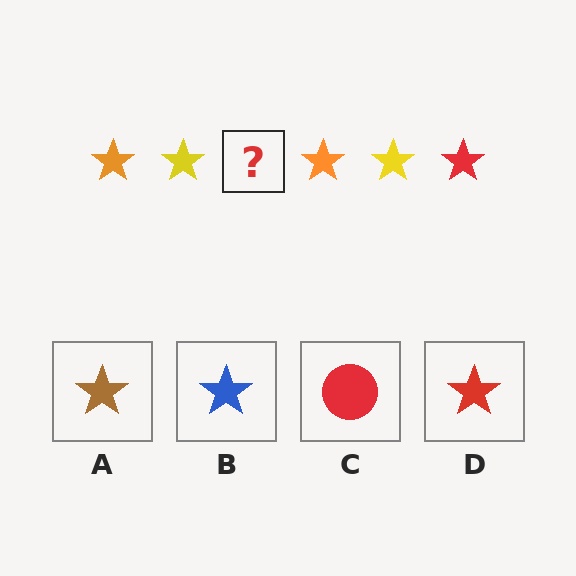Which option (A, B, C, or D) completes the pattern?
D.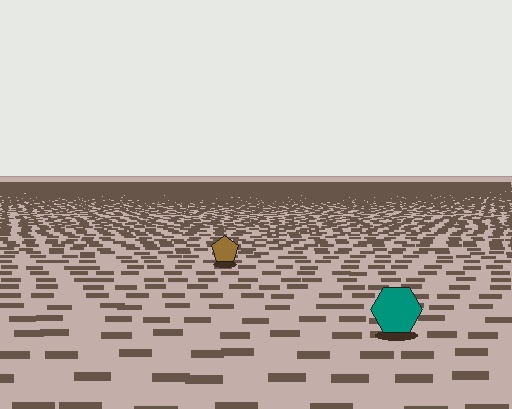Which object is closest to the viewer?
The teal hexagon is closest. The texture marks near it are larger and more spread out.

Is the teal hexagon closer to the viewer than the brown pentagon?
Yes. The teal hexagon is closer — you can tell from the texture gradient: the ground texture is coarser near it.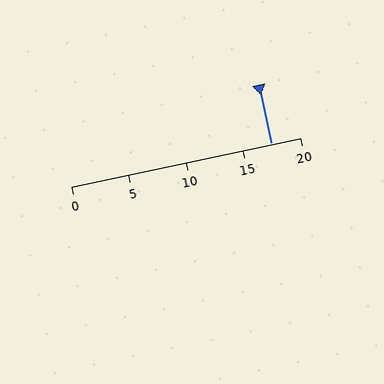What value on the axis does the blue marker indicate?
The marker indicates approximately 17.5.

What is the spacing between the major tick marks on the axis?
The major ticks are spaced 5 apart.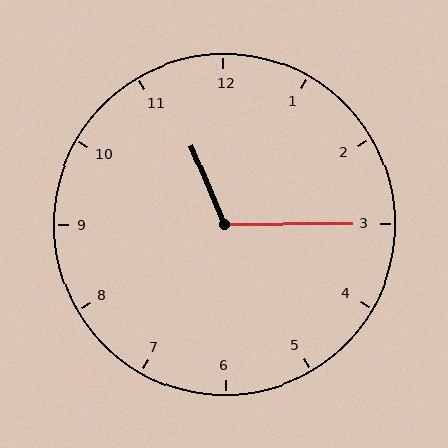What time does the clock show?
11:15.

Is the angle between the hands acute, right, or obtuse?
It is obtuse.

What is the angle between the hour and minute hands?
Approximately 112 degrees.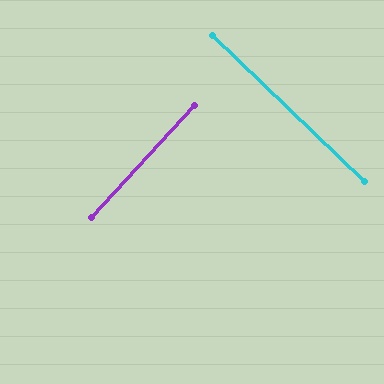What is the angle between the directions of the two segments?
Approximately 89 degrees.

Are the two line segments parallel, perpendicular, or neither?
Perpendicular — they meet at approximately 89°.